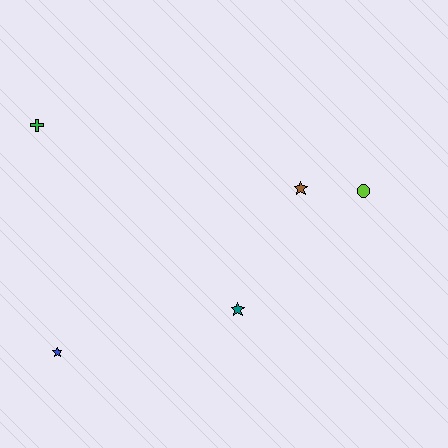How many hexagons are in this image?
There are no hexagons.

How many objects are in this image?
There are 5 objects.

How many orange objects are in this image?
There are no orange objects.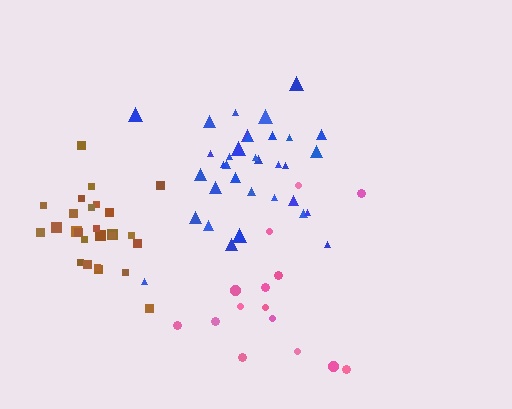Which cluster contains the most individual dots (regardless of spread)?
Blue (34).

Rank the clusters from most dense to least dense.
brown, blue, pink.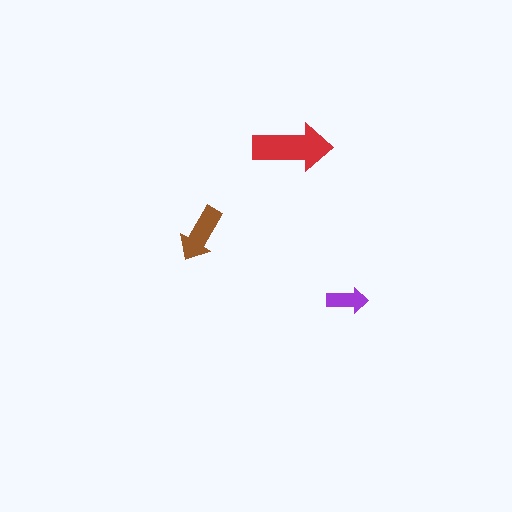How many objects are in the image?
There are 3 objects in the image.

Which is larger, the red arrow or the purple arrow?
The red one.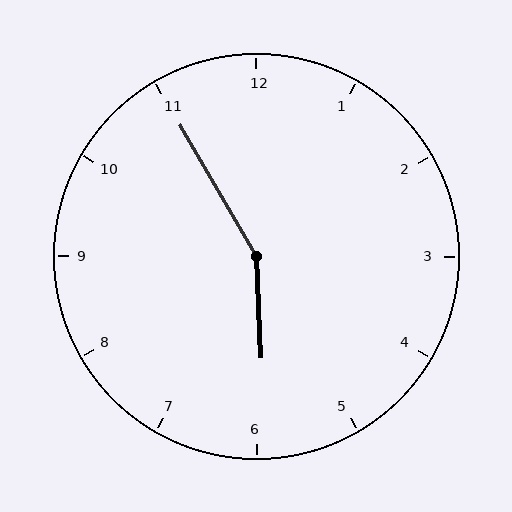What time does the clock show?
5:55.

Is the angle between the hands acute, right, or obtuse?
It is obtuse.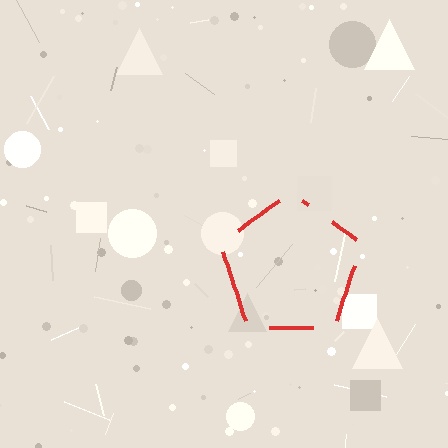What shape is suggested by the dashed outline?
The dashed outline suggests a pentagon.